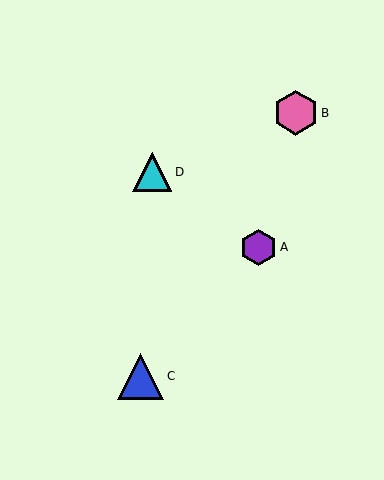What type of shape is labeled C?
Shape C is a blue triangle.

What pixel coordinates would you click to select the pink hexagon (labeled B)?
Click at (296, 113) to select the pink hexagon B.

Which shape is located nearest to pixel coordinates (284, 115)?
The pink hexagon (labeled B) at (296, 113) is nearest to that location.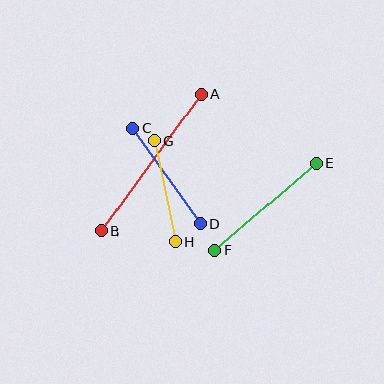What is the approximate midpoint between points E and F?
The midpoint is at approximately (265, 207) pixels.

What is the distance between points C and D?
The distance is approximately 117 pixels.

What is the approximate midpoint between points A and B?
The midpoint is at approximately (151, 163) pixels.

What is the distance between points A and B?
The distance is approximately 169 pixels.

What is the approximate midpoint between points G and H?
The midpoint is at approximately (165, 191) pixels.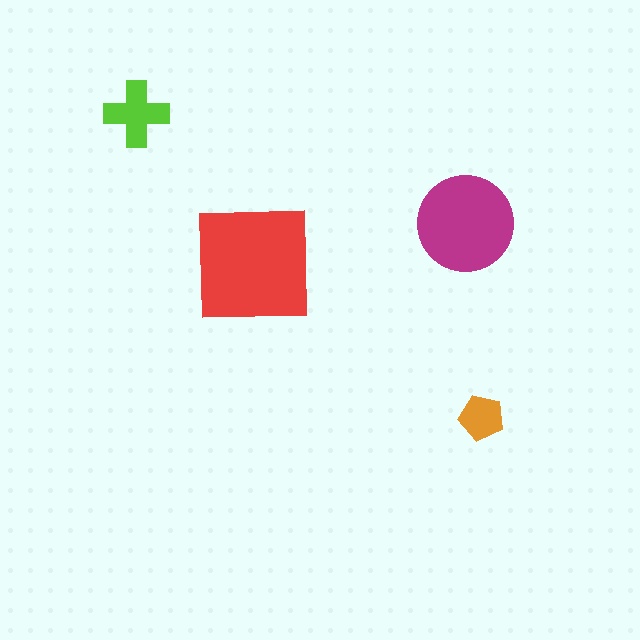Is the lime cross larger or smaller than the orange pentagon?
Larger.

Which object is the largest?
The red square.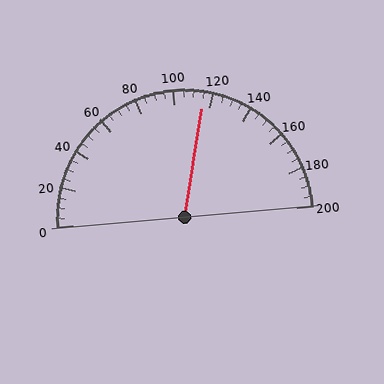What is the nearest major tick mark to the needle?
The nearest major tick mark is 120.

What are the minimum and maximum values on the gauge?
The gauge ranges from 0 to 200.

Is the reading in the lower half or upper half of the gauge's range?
The reading is in the upper half of the range (0 to 200).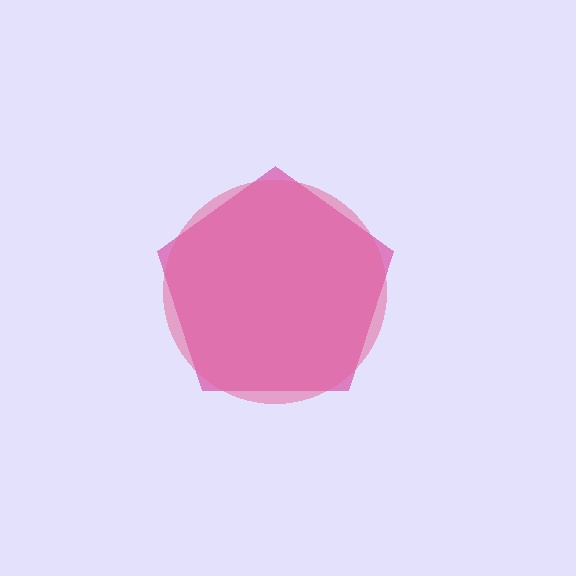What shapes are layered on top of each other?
The layered shapes are: a magenta pentagon, a pink circle.